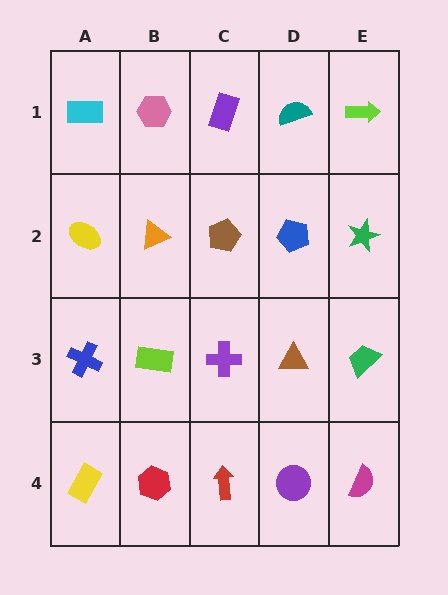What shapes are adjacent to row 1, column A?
A yellow ellipse (row 2, column A), a pink hexagon (row 1, column B).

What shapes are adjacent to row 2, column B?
A pink hexagon (row 1, column B), a lime rectangle (row 3, column B), a yellow ellipse (row 2, column A), a brown pentagon (row 2, column C).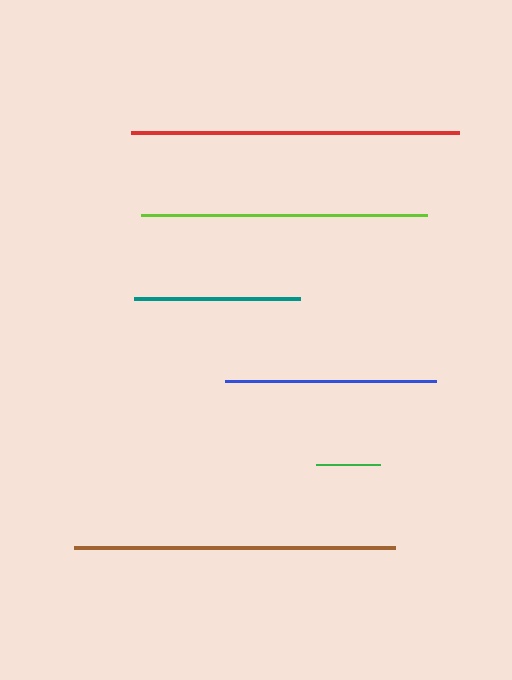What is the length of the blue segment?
The blue segment is approximately 212 pixels long.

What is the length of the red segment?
The red segment is approximately 328 pixels long.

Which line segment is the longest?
The red line is the longest at approximately 328 pixels.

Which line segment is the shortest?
The green line is the shortest at approximately 63 pixels.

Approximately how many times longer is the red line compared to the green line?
The red line is approximately 5.2 times the length of the green line.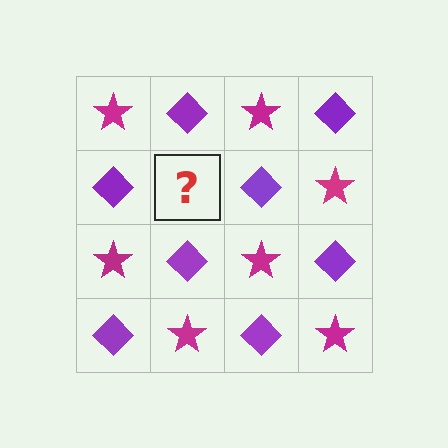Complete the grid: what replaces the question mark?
The question mark should be replaced with a magenta star.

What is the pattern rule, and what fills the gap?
The rule is that it alternates magenta star and purple diamond in a checkerboard pattern. The gap should be filled with a magenta star.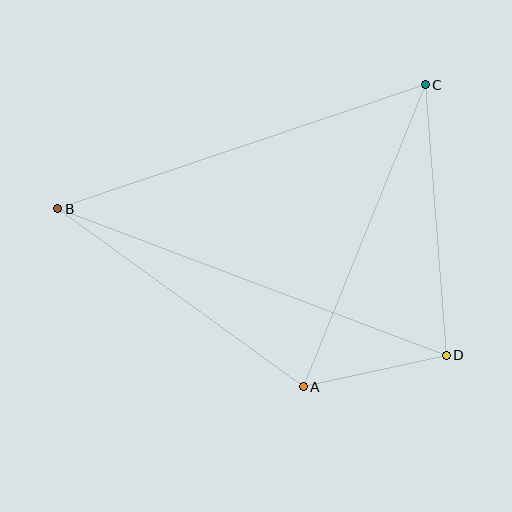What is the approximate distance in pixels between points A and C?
The distance between A and C is approximately 325 pixels.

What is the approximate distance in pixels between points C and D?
The distance between C and D is approximately 271 pixels.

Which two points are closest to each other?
Points A and D are closest to each other.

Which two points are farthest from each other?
Points B and D are farthest from each other.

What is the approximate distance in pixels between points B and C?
The distance between B and C is approximately 388 pixels.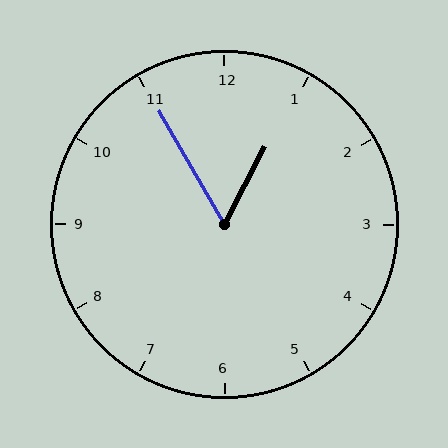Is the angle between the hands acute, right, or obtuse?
It is acute.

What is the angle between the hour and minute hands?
Approximately 58 degrees.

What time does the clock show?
12:55.